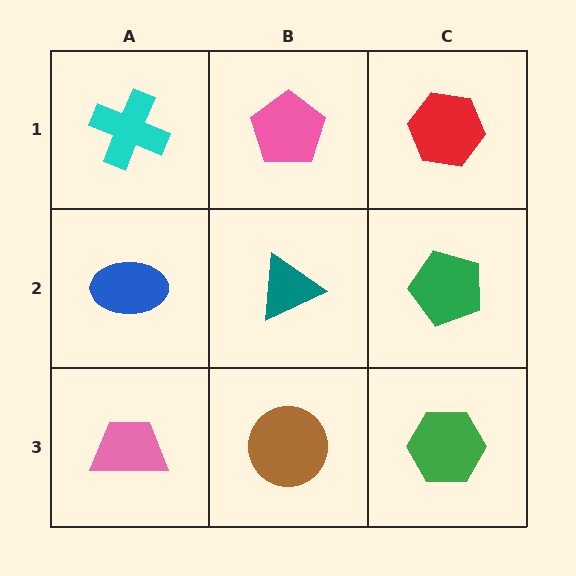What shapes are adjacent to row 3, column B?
A teal triangle (row 2, column B), a pink trapezoid (row 3, column A), a green hexagon (row 3, column C).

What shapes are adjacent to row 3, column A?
A blue ellipse (row 2, column A), a brown circle (row 3, column B).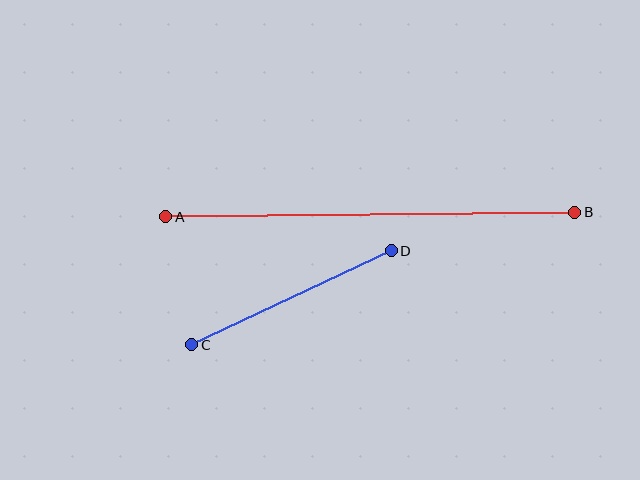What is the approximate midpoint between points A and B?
The midpoint is at approximately (370, 215) pixels.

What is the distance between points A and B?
The distance is approximately 409 pixels.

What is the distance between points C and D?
The distance is approximately 221 pixels.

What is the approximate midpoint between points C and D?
The midpoint is at approximately (292, 298) pixels.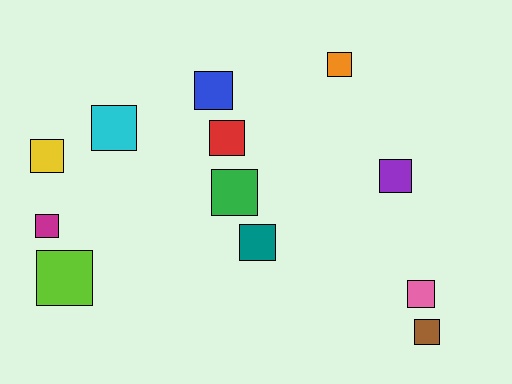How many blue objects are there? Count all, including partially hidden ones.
There is 1 blue object.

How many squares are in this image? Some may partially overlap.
There are 12 squares.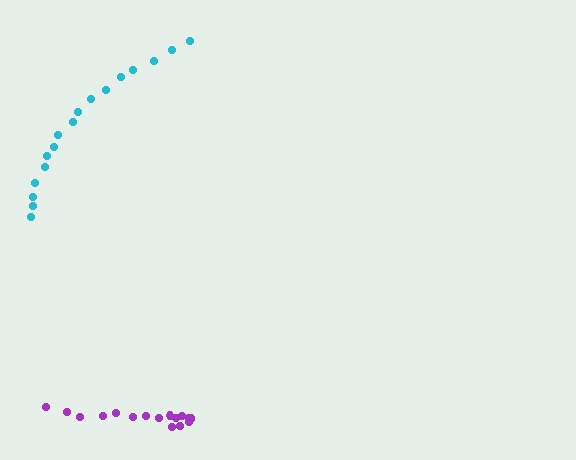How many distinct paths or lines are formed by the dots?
There are 2 distinct paths.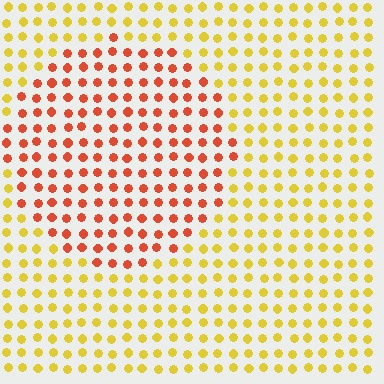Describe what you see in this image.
The image is filled with small yellow elements in a uniform arrangement. A circle-shaped region is visible where the elements are tinted to a slightly different hue, forming a subtle color boundary.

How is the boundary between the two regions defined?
The boundary is defined purely by a slight shift in hue (about 44 degrees). Spacing, size, and orientation are identical on both sides.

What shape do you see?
I see a circle.